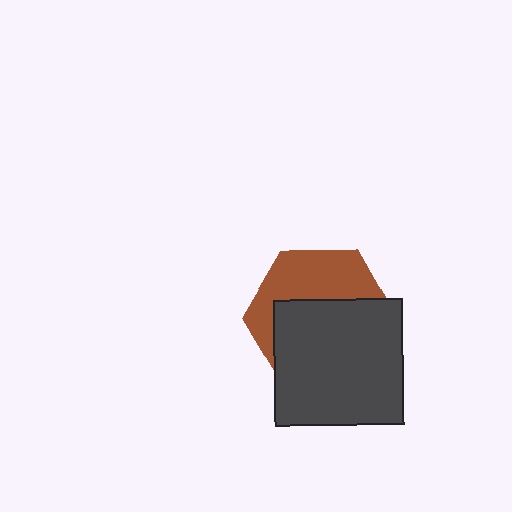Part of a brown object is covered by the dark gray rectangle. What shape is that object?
It is a hexagon.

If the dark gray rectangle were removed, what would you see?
You would see the complete brown hexagon.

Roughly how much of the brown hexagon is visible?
A small part of it is visible (roughly 41%).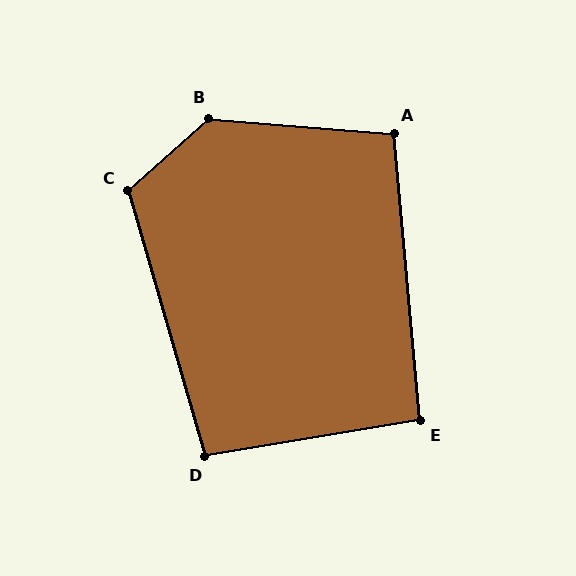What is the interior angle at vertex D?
Approximately 97 degrees (obtuse).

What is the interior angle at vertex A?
Approximately 100 degrees (obtuse).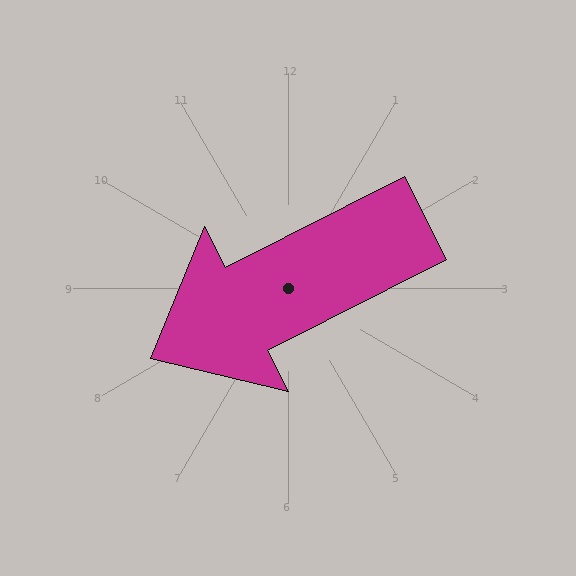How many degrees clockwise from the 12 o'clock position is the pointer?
Approximately 243 degrees.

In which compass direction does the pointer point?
Southwest.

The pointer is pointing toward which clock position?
Roughly 8 o'clock.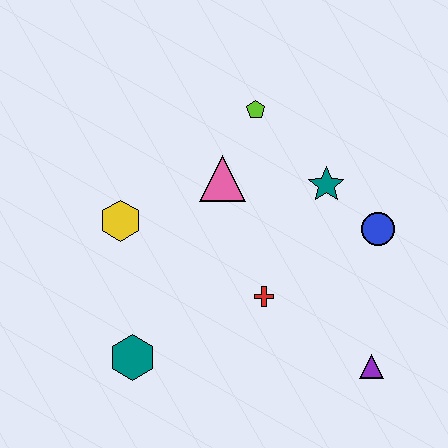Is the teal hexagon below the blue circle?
Yes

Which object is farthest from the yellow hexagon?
The purple triangle is farthest from the yellow hexagon.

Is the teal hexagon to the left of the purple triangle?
Yes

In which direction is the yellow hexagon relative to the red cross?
The yellow hexagon is to the left of the red cross.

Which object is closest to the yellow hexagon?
The pink triangle is closest to the yellow hexagon.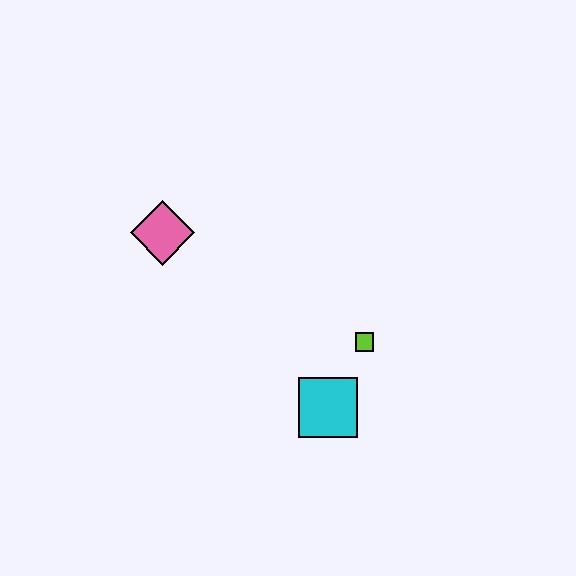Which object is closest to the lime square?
The cyan square is closest to the lime square.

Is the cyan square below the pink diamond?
Yes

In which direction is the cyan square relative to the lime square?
The cyan square is below the lime square.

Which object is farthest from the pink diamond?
The cyan square is farthest from the pink diamond.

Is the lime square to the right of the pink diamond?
Yes